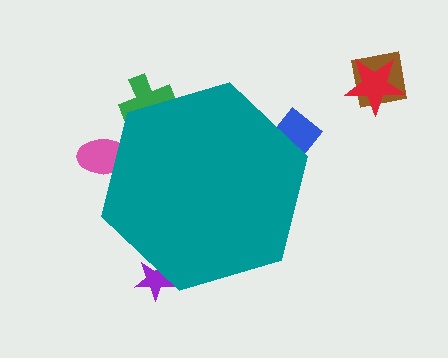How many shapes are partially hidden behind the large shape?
4 shapes are partially hidden.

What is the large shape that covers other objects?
A teal hexagon.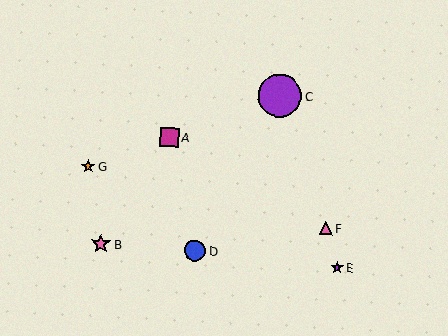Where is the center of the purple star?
The center of the purple star is at (337, 267).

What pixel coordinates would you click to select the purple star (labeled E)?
Click at (337, 267) to select the purple star E.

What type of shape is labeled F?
Shape F is a pink triangle.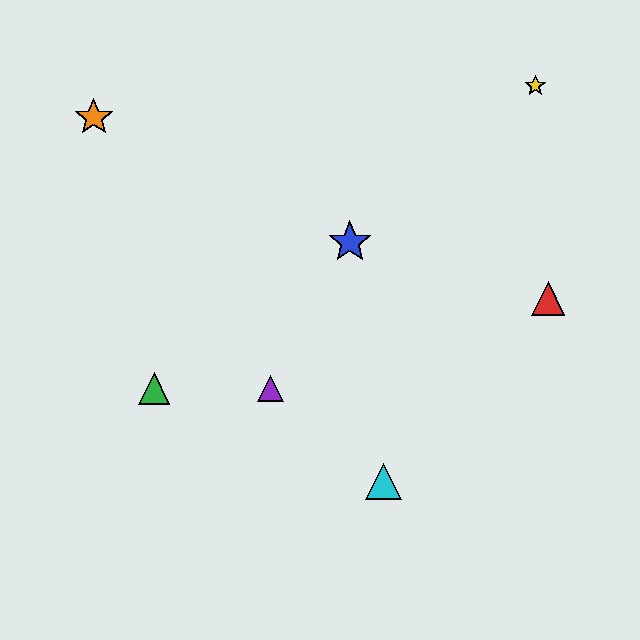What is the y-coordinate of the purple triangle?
The purple triangle is at y≈388.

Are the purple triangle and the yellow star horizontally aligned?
No, the purple triangle is at y≈388 and the yellow star is at y≈86.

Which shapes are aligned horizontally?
The green triangle, the purple triangle are aligned horizontally.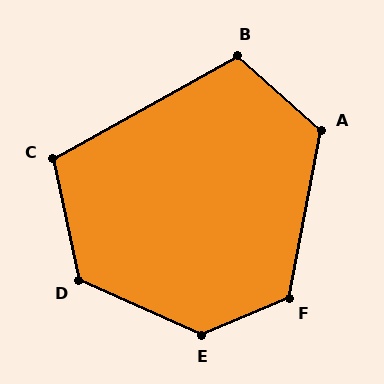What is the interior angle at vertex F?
Approximately 124 degrees (obtuse).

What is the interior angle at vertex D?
Approximately 126 degrees (obtuse).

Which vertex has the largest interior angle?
E, at approximately 133 degrees.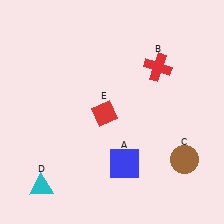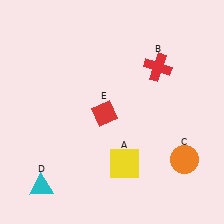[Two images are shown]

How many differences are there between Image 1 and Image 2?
There are 2 differences between the two images.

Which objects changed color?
A changed from blue to yellow. C changed from brown to orange.